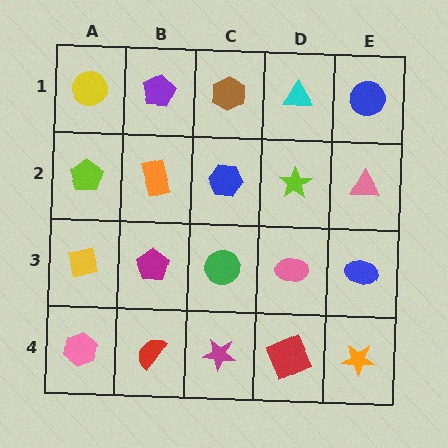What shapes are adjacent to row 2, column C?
A brown hexagon (row 1, column C), a green circle (row 3, column C), an orange rectangle (row 2, column B), a lime star (row 2, column D).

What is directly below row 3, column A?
A pink hexagon.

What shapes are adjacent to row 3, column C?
A blue hexagon (row 2, column C), a magenta star (row 4, column C), a magenta pentagon (row 3, column B), a pink ellipse (row 3, column D).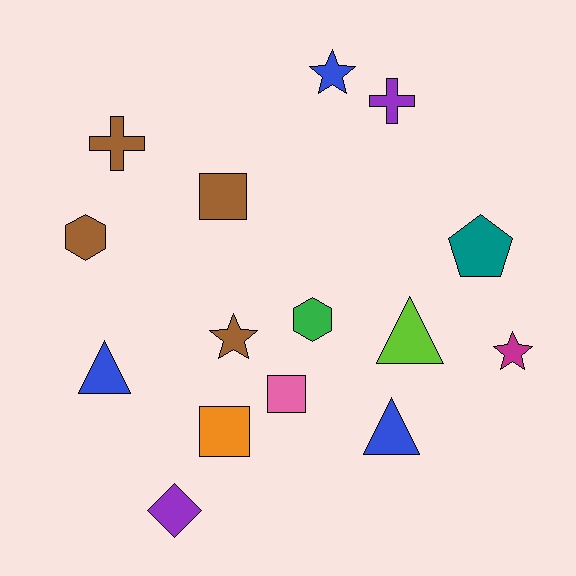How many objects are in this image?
There are 15 objects.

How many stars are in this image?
There are 3 stars.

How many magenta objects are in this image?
There is 1 magenta object.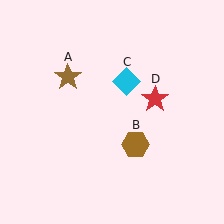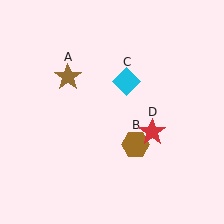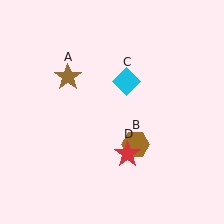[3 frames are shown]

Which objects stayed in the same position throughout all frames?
Brown star (object A) and brown hexagon (object B) and cyan diamond (object C) remained stationary.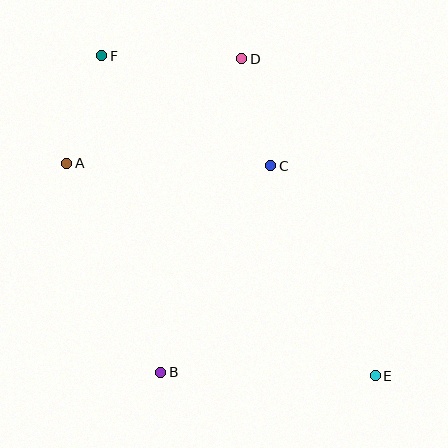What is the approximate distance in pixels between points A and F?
The distance between A and F is approximately 113 pixels.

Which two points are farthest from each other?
Points E and F are farthest from each other.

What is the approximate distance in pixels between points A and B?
The distance between A and B is approximately 229 pixels.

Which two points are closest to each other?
Points C and D are closest to each other.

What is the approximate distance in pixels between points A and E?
The distance between A and E is approximately 375 pixels.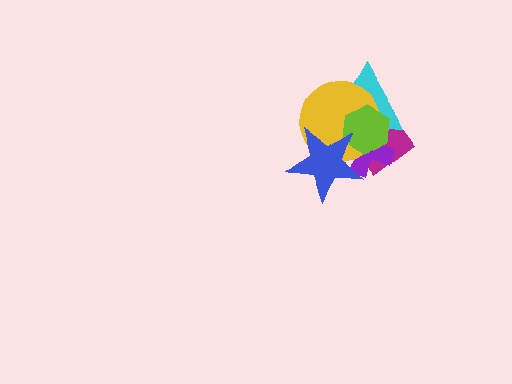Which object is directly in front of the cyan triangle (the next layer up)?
The yellow circle is directly in front of the cyan triangle.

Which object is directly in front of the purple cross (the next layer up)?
The cyan triangle is directly in front of the purple cross.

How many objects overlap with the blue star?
5 objects overlap with the blue star.